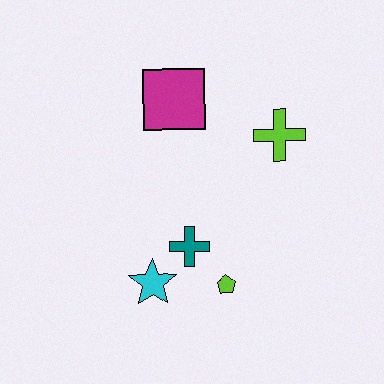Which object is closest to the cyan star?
The teal cross is closest to the cyan star.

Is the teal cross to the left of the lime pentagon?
Yes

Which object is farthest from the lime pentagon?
The magenta square is farthest from the lime pentagon.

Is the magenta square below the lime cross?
No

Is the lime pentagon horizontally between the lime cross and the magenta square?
Yes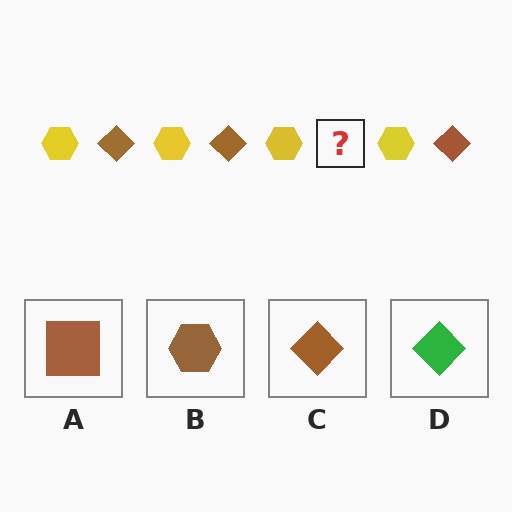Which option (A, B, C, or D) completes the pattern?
C.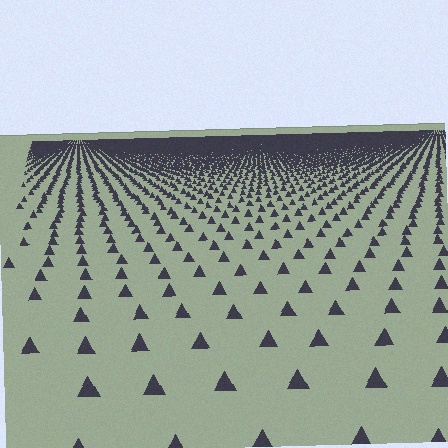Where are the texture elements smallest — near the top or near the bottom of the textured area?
Near the top.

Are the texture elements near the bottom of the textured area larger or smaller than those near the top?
Larger. Near the bottom, elements are closer to the viewer and appear at a bigger on-screen size.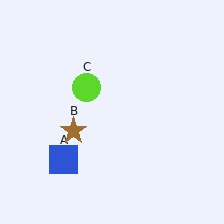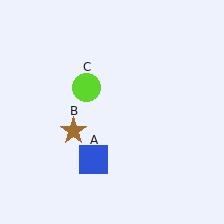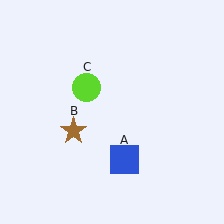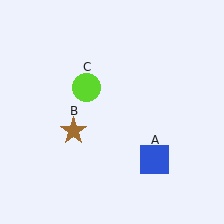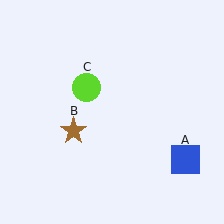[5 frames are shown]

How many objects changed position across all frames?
1 object changed position: blue square (object A).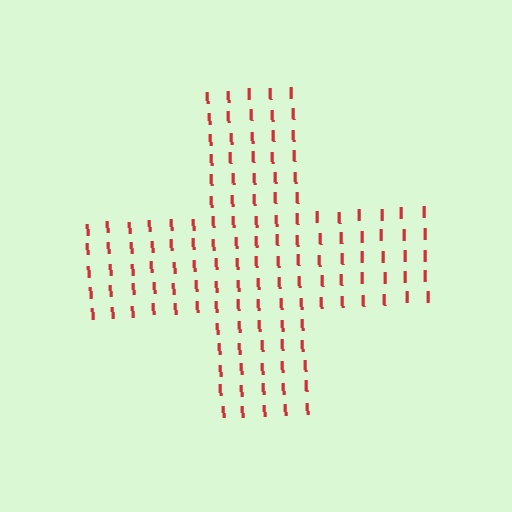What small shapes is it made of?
It is made of small letter I's.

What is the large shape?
The large shape is a cross.